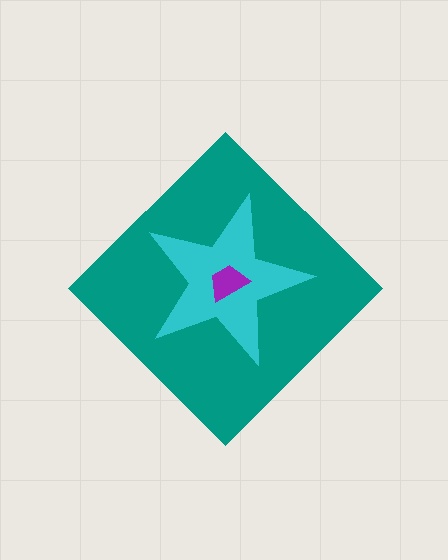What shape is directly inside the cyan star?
The purple trapezoid.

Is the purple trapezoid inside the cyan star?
Yes.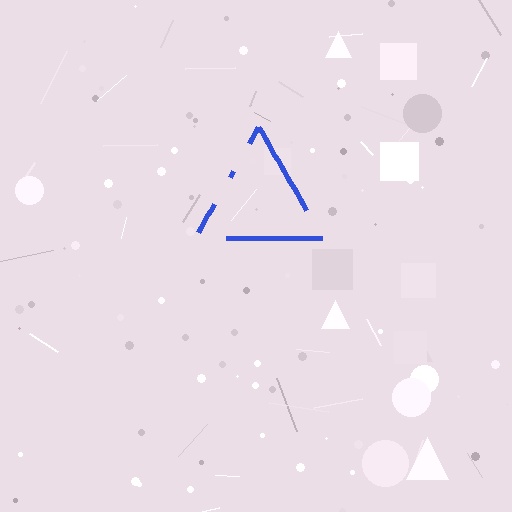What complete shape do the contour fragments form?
The contour fragments form a triangle.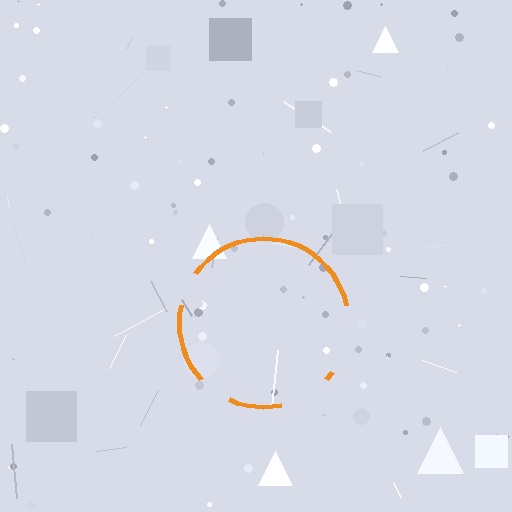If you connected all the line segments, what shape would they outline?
They would outline a circle.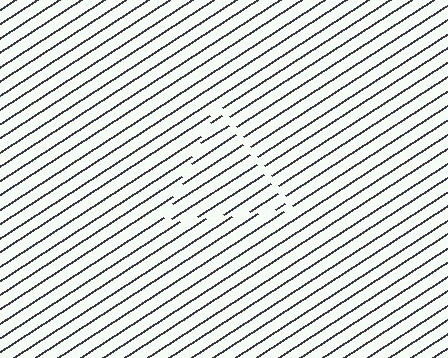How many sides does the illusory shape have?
3 sides — the line-ends trace a triangle.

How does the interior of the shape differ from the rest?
The interior of the shape contains the same grating, shifted by half a period — the contour is defined by the phase discontinuity where line-ends from the inner and outer gratings abut.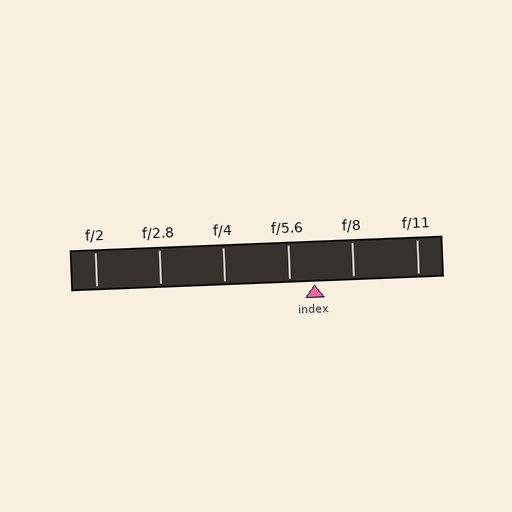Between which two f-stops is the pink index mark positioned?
The index mark is between f/5.6 and f/8.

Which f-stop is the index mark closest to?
The index mark is closest to f/5.6.